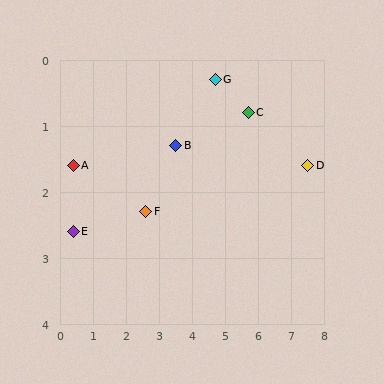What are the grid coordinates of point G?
Point G is at approximately (4.7, 0.3).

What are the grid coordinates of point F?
Point F is at approximately (2.6, 2.3).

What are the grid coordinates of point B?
Point B is at approximately (3.5, 1.3).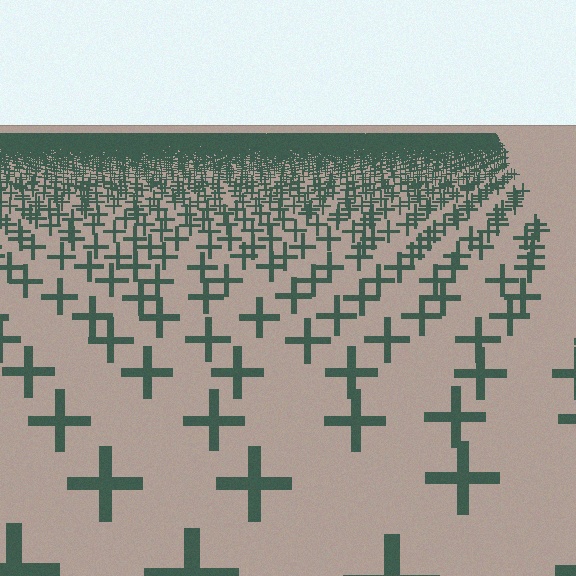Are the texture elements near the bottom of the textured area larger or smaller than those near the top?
Larger. Near the bottom, elements are closer to the viewer and appear at a bigger on-screen size.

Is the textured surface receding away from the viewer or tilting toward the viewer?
The surface is receding away from the viewer. Texture elements get smaller and denser toward the top.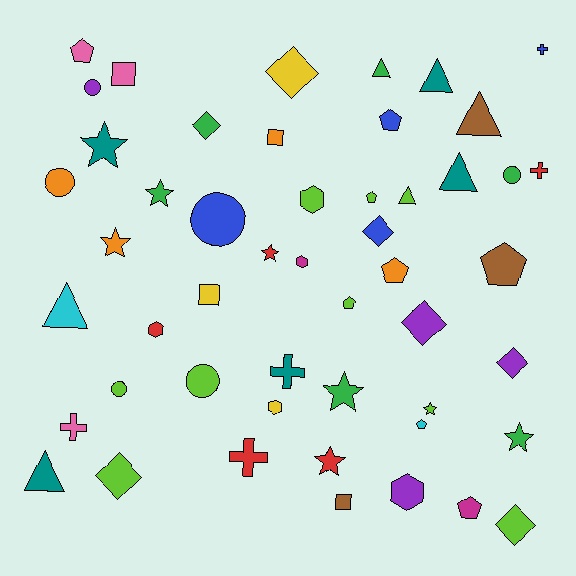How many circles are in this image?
There are 6 circles.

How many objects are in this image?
There are 50 objects.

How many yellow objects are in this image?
There are 3 yellow objects.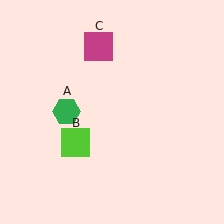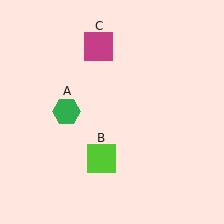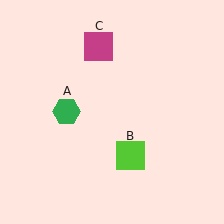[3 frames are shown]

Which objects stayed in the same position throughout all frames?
Green hexagon (object A) and magenta square (object C) remained stationary.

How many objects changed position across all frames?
1 object changed position: lime square (object B).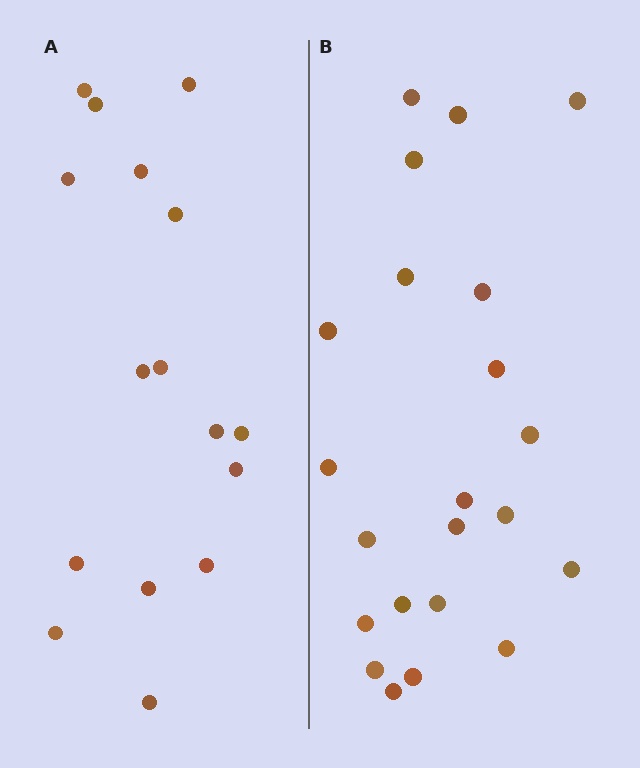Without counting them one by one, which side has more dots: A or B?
Region B (the right region) has more dots.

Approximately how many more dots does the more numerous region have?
Region B has about 6 more dots than region A.